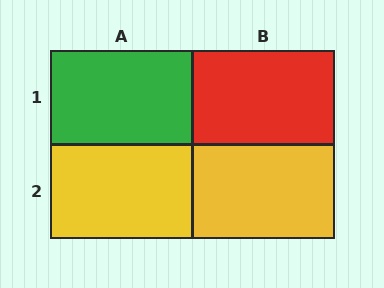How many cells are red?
1 cell is red.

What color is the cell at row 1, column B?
Red.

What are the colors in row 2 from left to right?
Yellow, yellow.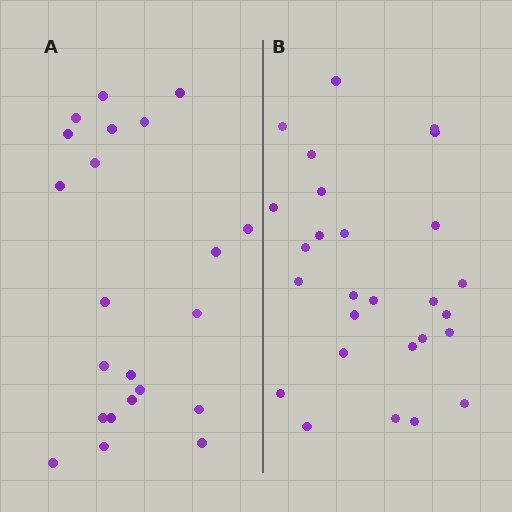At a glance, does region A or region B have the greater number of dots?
Region B (the right region) has more dots.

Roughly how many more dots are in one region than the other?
Region B has about 5 more dots than region A.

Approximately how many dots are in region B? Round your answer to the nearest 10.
About 30 dots. (The exact count is 27, which rounds to 30.)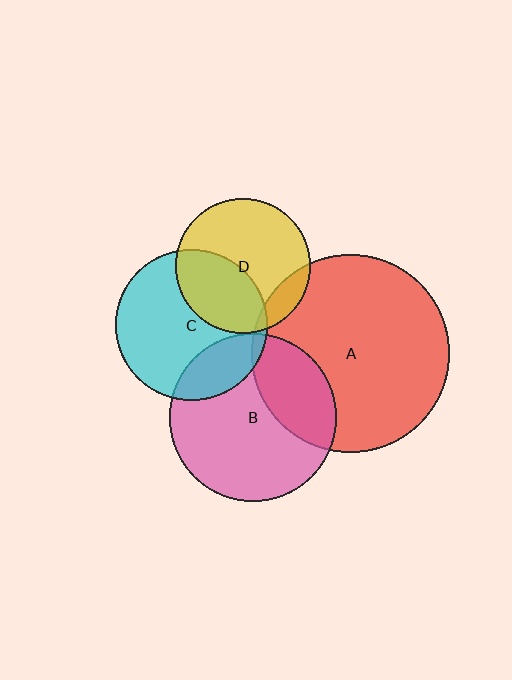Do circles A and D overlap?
Yes.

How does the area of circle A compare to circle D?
Approximately 2.2 times.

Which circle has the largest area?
Circle A (red).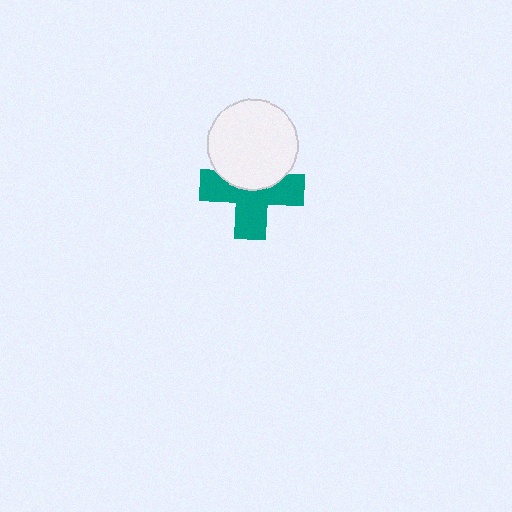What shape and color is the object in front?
The object in front is a white circle.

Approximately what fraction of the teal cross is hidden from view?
Roughly 38% of the teal cross is hidden behind the white circle.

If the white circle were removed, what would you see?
You would see the complete teal cross.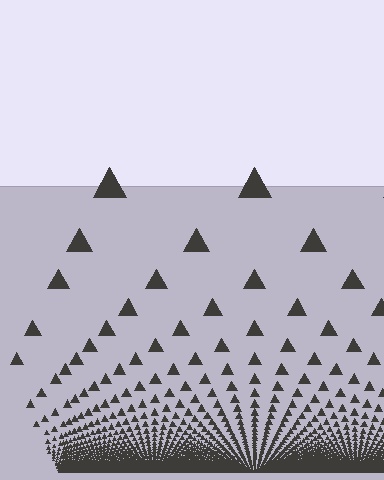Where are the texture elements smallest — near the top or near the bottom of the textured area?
Near the bottom.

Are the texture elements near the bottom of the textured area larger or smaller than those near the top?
Smaller. The gradient is inverted — elements near the bottom are smaller and denser.